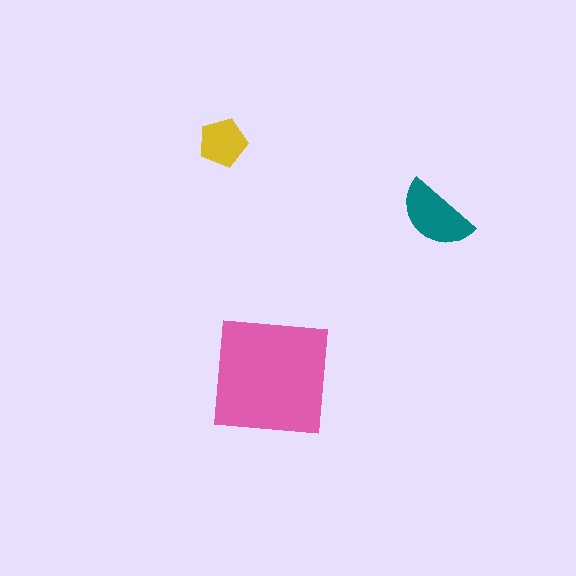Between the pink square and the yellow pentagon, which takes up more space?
The pink square.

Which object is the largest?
The pink square.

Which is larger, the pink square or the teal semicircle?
The pink square.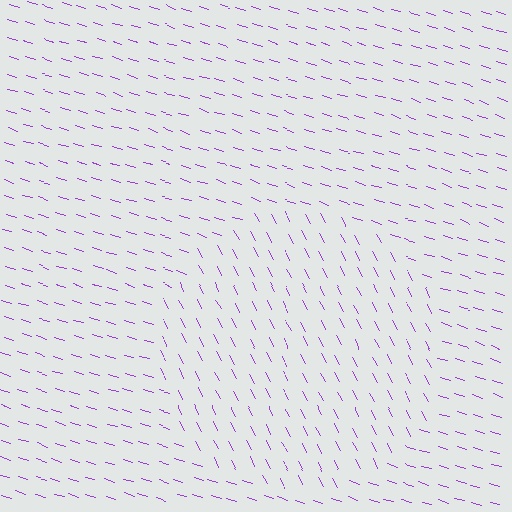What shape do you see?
I see a circle.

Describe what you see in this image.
The image is filled with small purple line segments. A circle region in the image has lines oriented differently from the surrounding lines, creating a visible texture boundary.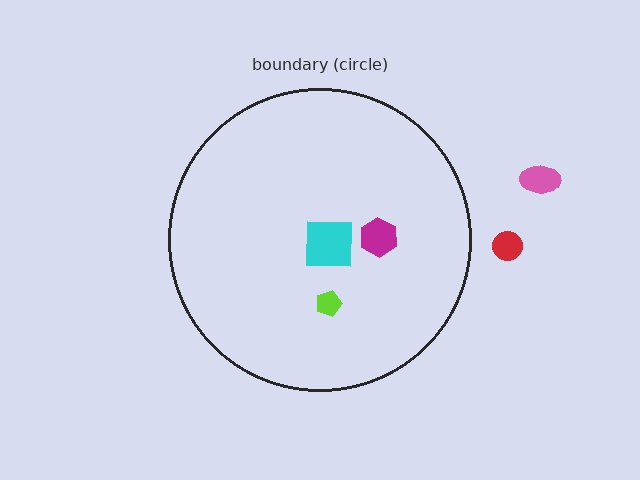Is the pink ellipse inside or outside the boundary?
Outside.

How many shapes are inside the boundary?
3 inside, 2 outside.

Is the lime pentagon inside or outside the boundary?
Inside.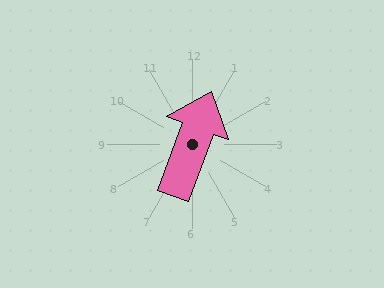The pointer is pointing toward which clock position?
Roughly 1 o'clock.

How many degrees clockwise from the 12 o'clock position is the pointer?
Approximately 20 degrees.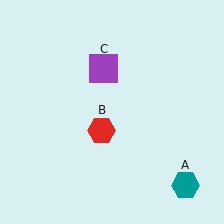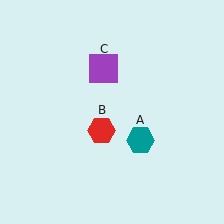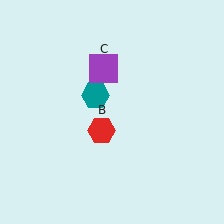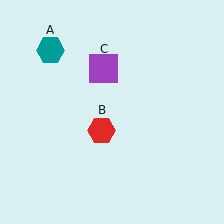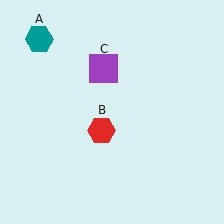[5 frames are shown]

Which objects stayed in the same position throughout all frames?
Red hexagon (object B) and purple square (object C) remained stationary.